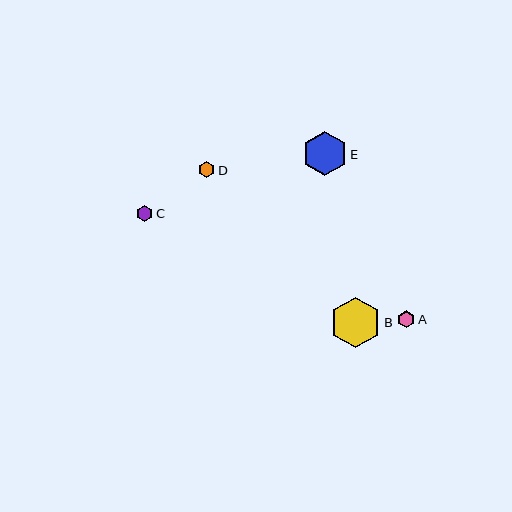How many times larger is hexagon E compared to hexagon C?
Hexagon E is approximately 2.6 times the size of hexagon C.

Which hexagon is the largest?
Hexagon B is the largest with a size of approximately 51 pixels.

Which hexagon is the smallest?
Hexagon D is the smallest with a size of approximately 17 pixels.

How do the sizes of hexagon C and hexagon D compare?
Hexagon C and hexagon D are approximately the same size.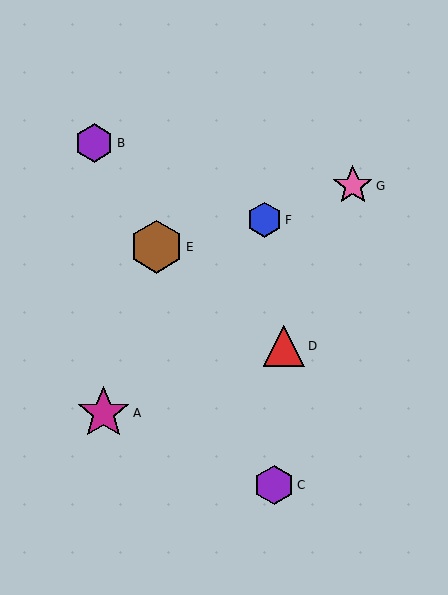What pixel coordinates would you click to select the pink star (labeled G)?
Click at (353, 186) to select the pink star G.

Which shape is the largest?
The magenta star (labeled A) is the largest.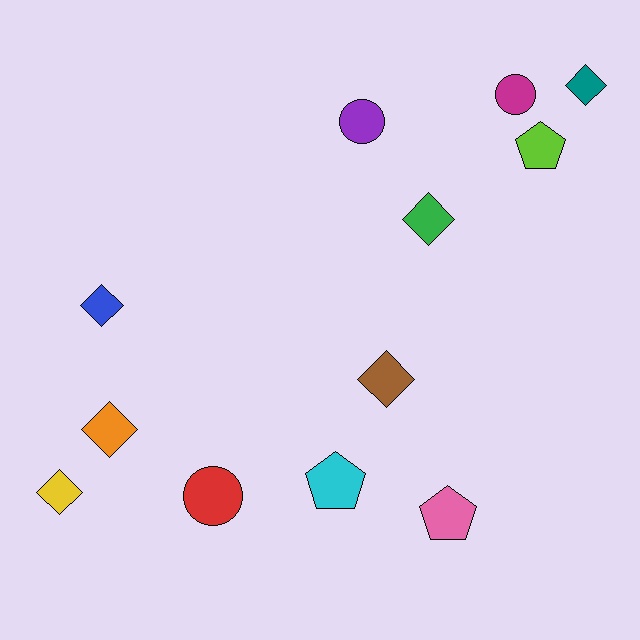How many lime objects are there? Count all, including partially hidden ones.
There is 1 lime object.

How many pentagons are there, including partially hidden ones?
There are 3 pentagons.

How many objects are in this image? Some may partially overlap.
There are 12 objects.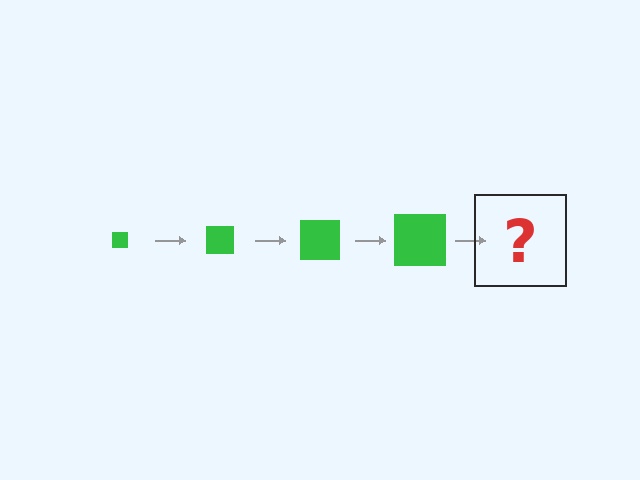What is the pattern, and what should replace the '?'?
The pattern is that the square gets progressively larger each step. The '?' should be a green square, larger than the previous one.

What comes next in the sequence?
The next element should be a green square, larger than the previous one.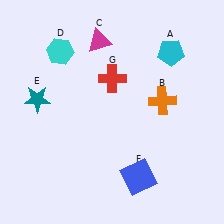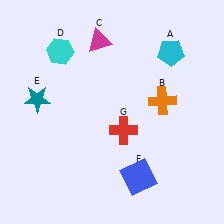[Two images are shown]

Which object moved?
The red cross (G) moved down.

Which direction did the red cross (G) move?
The red cross (G) moved down.